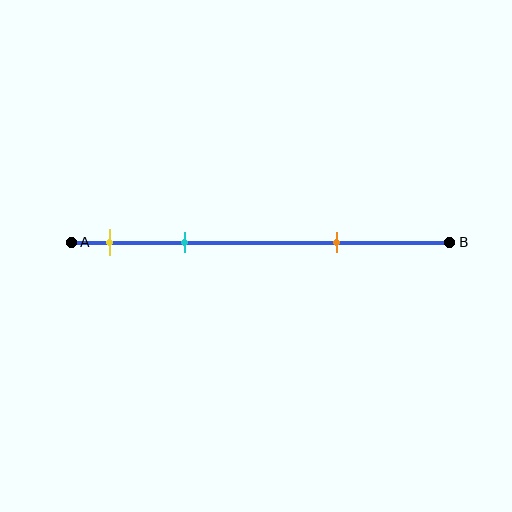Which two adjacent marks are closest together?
The yellow and cyan marks are the closest adjacent pair.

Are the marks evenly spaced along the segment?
No, the marks are not evenly spaced.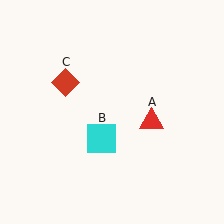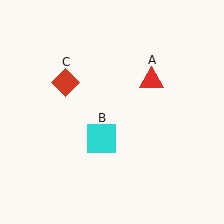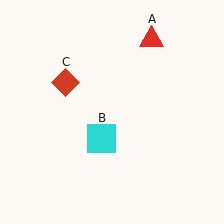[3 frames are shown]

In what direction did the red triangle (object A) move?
The red triangle (object A) moved up.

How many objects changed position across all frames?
1 object changed position: red triangle (object A).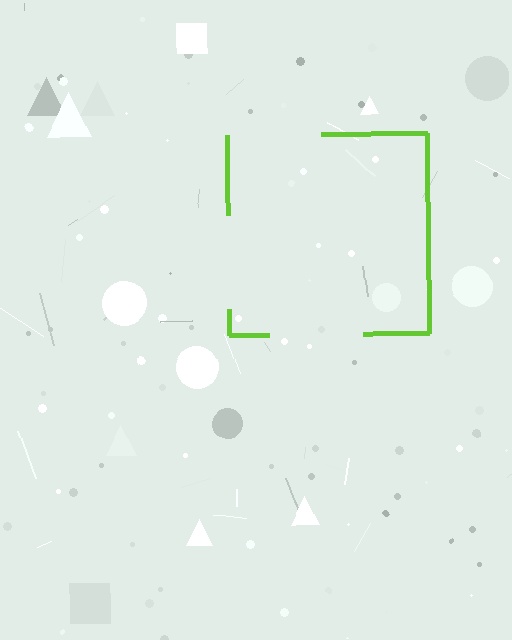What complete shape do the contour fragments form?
The contour fragments form a square.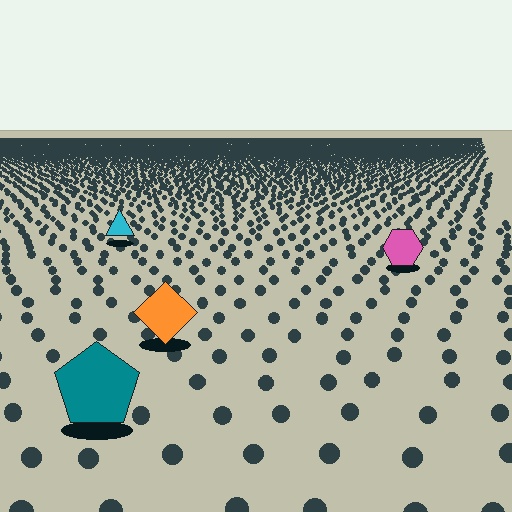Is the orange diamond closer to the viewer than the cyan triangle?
Yes. The orange diamond is closer — you can tell from the texture gradient: the ground texture is coarser near it.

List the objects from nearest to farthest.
From nearest to farthest: the teal pentagon, the orange diamond, the pink hexagon, the cyan triangle.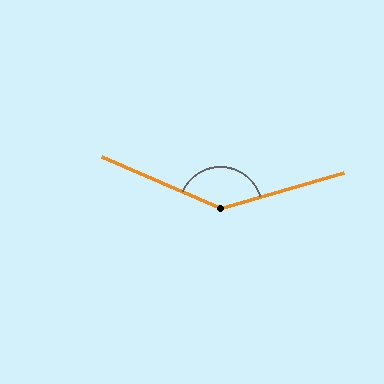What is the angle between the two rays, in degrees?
Approximately 140 degrees.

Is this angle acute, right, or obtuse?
It is obtuse.